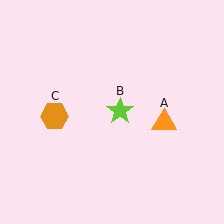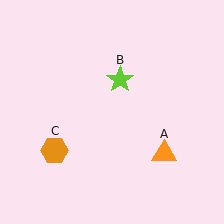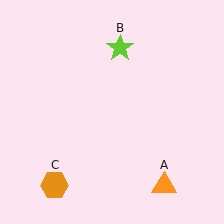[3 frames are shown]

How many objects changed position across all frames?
3 objects changed position: orange triangle (object A), lime star (object B), orange hexagon (object C).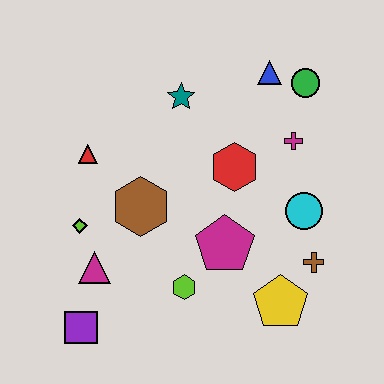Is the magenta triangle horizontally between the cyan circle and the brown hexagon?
No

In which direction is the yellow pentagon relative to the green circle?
The yellow pentagon is below the green circle.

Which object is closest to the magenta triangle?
The lime diamond is closest to the magenta triangle.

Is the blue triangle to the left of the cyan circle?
Yes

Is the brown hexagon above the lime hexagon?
Yes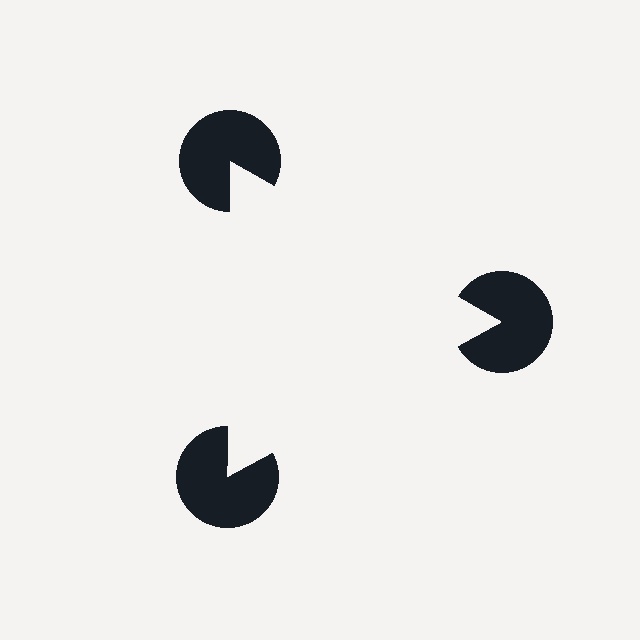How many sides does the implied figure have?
3 sides.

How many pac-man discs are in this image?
There are 3 — one at each vertex of the illusory triangle.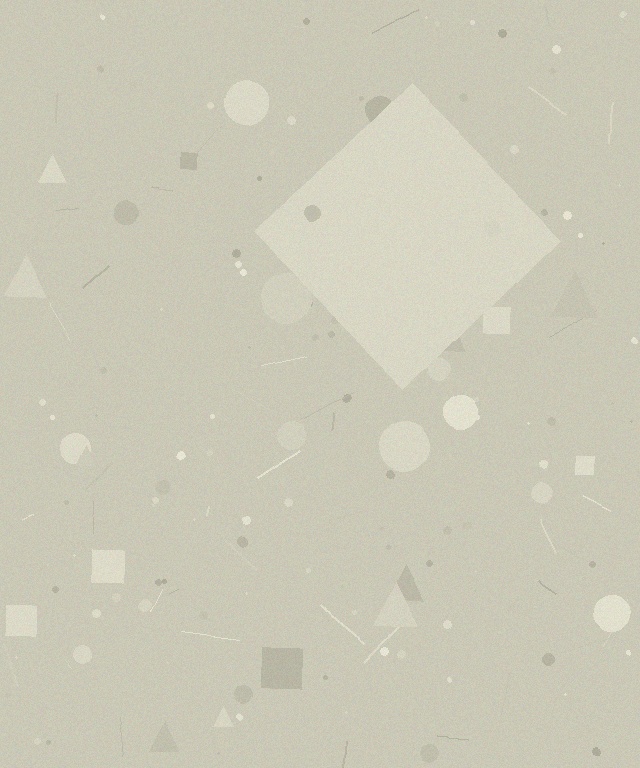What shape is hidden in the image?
A diamond is hidden in the image.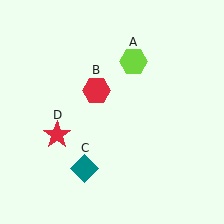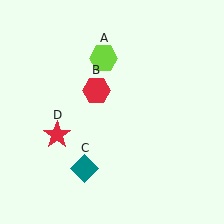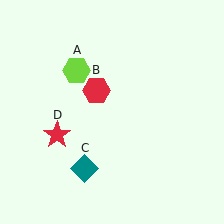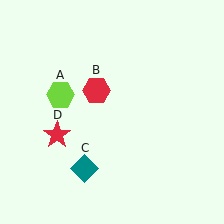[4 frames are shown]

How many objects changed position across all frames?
1 object changed position: lime hexagon (object A).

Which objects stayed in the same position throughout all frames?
Red hexagon (object B) and teal diamond (object C) and red star (object D) remained stationary.